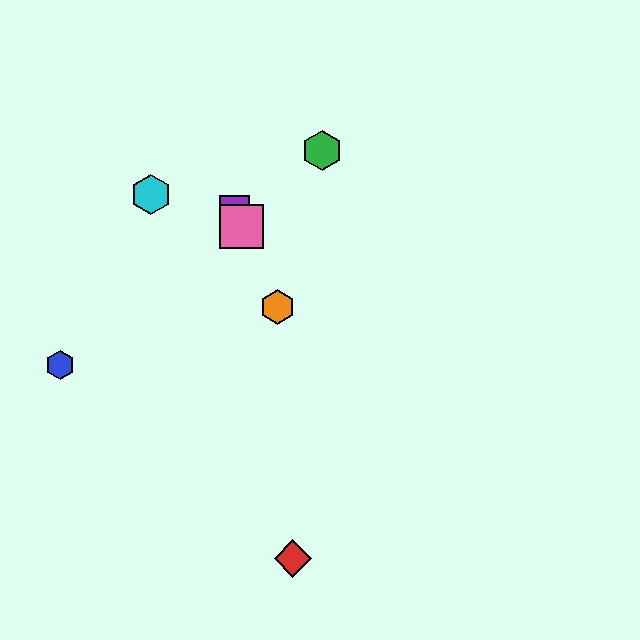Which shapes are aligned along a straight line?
The yellow hexagon, the purple square, the orange hexagon, the pink square are aligned along a straight line.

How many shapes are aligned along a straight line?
4 shapes (the yellow hexagon, the purple square, the orange hexagon, the pink square) are aligned along a straight line.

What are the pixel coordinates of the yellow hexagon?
The yellow hexagon is at (244, 230).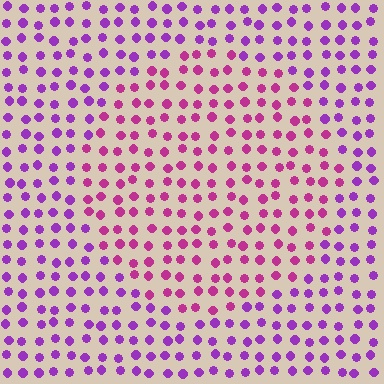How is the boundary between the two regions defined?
The boundary is defined purely by a slight shift in hue (about 35 degrees). Spacing, size, and orientation are identical on both sides.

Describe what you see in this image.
The image is filled with small purple elements in a uniform arrangement. A circle-shaped region is visible where the elements are tinted to a slightly different hue, forming a subtle color boundary.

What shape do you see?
I see a circle.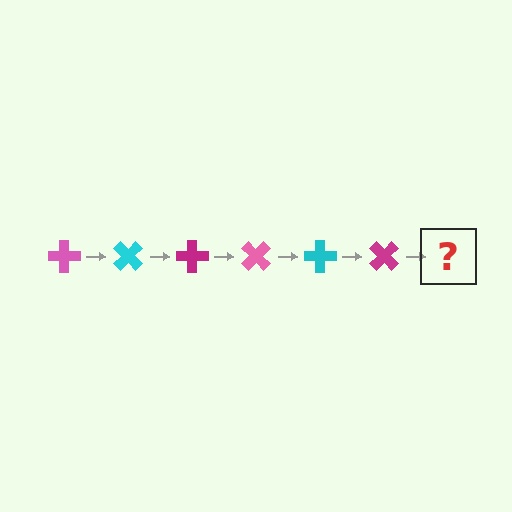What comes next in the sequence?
The next element should be a pink cross, rotated 270 degrees from the start.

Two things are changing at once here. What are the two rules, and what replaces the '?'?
The two rules are that it rotates 45 degrees each step and the color cycles through pink, cyan, and magenta. The '?' should be a pink cross, rotated 270 degrees from the start.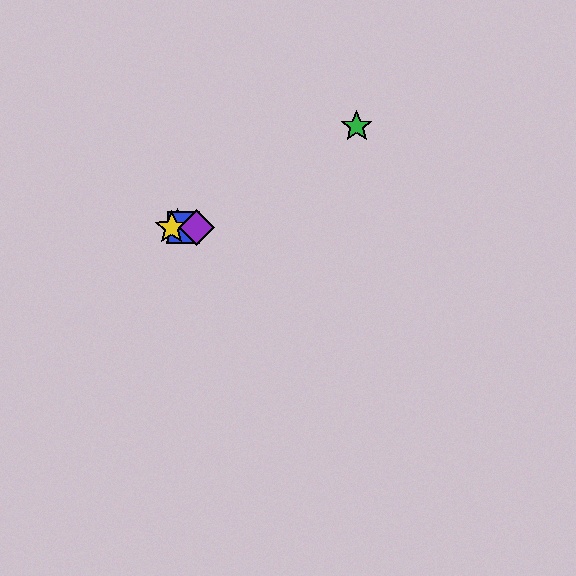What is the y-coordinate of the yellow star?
The yellow star is at y≈228.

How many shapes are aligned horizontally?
4 shapes (the red star, the blue square, the yellow star, the purple diamond) are aligned horizontally.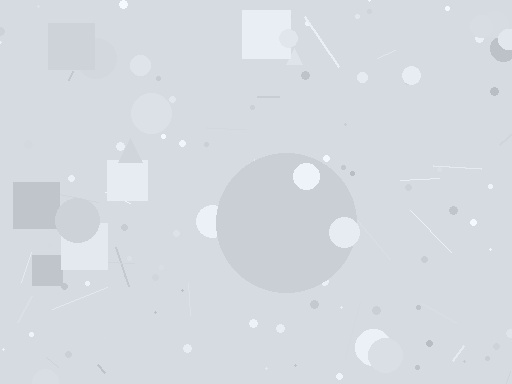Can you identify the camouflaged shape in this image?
The camouflaged shape is a circle.